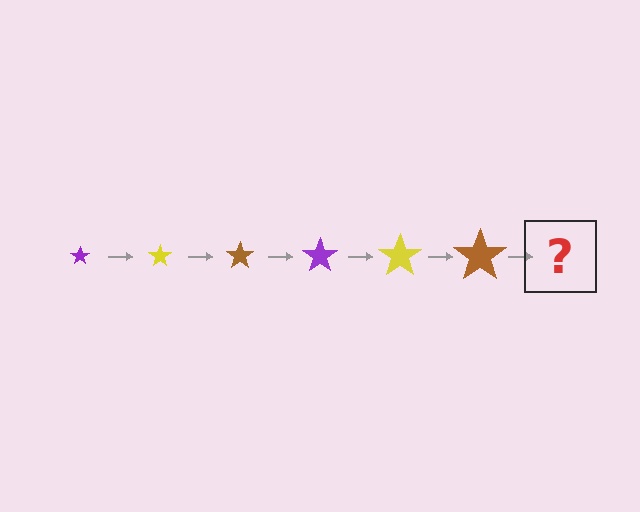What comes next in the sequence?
The next element should be a purple star, larger than the previous one.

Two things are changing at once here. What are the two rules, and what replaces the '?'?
The two rules are that the star grows larger each step and the color cycles through purple, yellow, and brown. The '?' should be a purple star, larger than the previous one.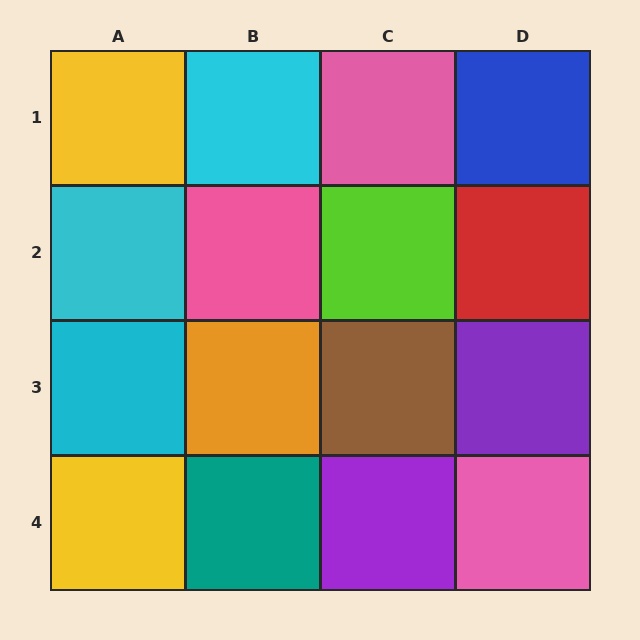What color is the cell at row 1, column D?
Blue.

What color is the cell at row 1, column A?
Yellow.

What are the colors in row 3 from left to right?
Cyan, orange, brown, purple.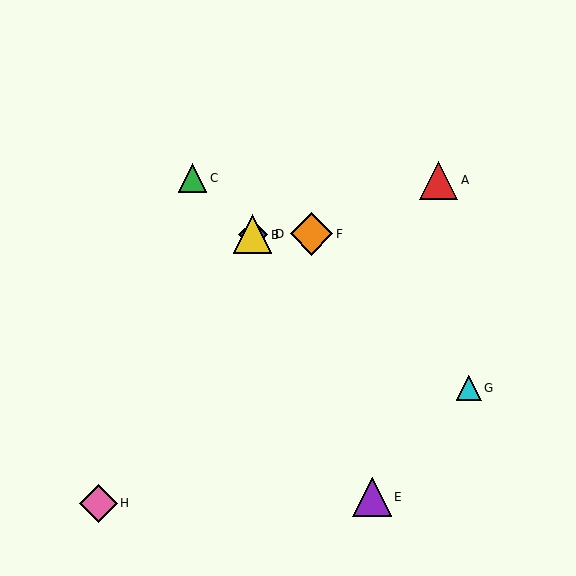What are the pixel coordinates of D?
Object D is at (253, 234).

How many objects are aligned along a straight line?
3 objects (B, C, D) are aligned along a straight line.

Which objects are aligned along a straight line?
Objects B, C, D are aligned along a straight line.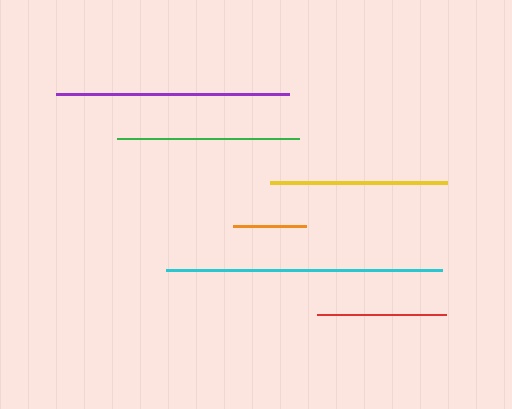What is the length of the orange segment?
The orange segment is approximately 73 pixels long.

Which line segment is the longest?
The cyan line is the longest at approximately 275 pixels.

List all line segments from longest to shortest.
From longest to shortest: cyan, purple, green, yellow, red, orange.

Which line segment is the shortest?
The orange line is the shortest at approximately 73 pixels.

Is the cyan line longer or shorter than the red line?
The cyan line is longer than the red line.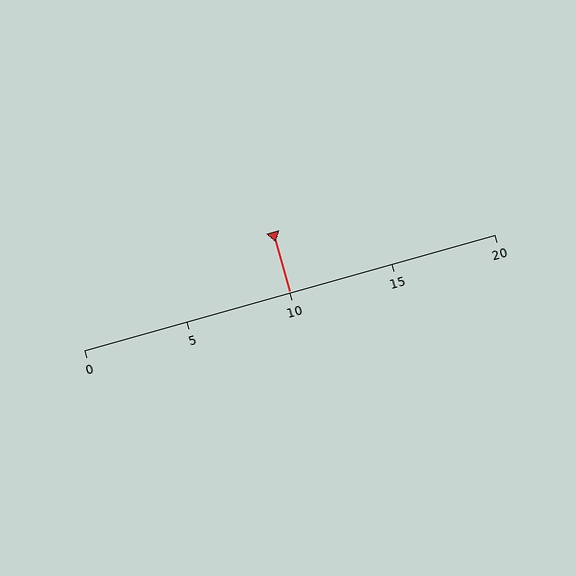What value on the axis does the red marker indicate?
The marker indicates approximately 10.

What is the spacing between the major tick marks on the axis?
The major ticks are spaced 5 apart.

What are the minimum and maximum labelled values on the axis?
The axis runs from 0 to 20.